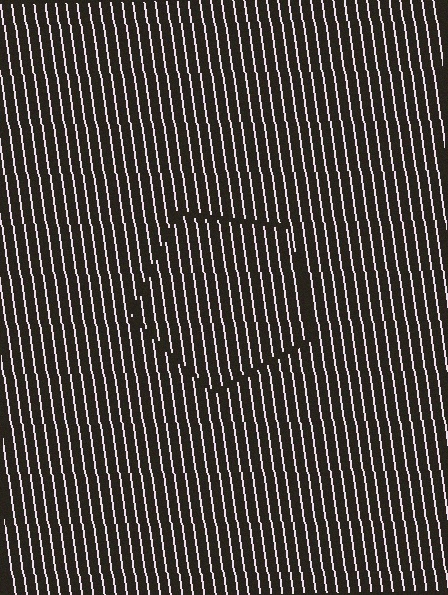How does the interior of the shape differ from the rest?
The interior of the shape contains the same grating, shifted by half a period — the contour is defined by the phase discontinuity where line-ends from the inner and outer gratings abut.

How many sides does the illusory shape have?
5 sides — the line-ends trace a pentagon.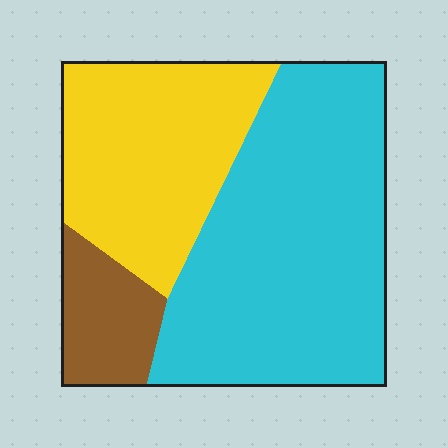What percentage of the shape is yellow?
Yellow covers about 35% of the shape.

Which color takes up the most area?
Cyan, at roughly 55%.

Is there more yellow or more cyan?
Cyan.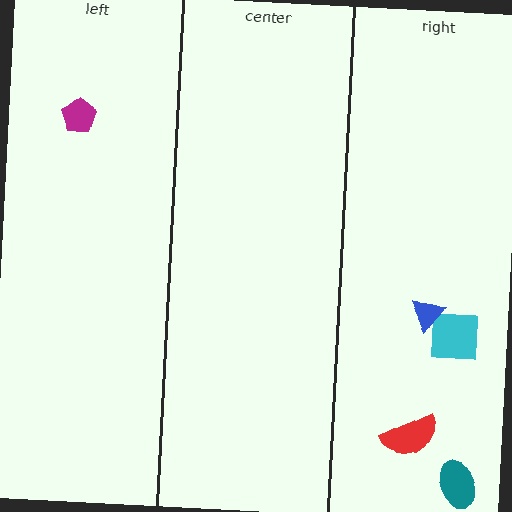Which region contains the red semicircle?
The right region.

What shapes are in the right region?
The red semicircle, the cyan square, the blue triangle, the teal ellipse.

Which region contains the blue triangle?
The right region.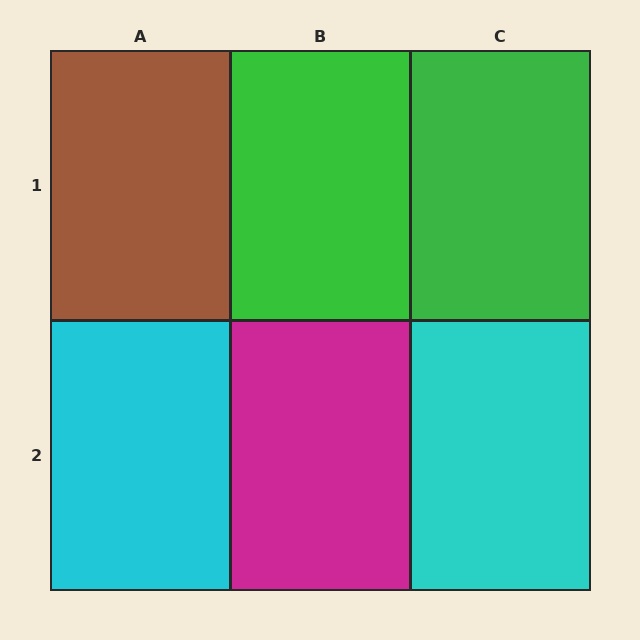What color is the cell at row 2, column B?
Magenta.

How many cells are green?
2 cells are green.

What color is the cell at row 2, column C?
Cyan.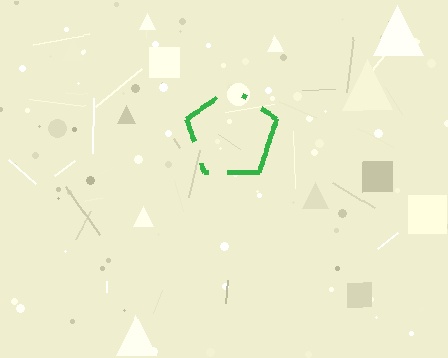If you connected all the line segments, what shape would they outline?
They would outline a pentagon.